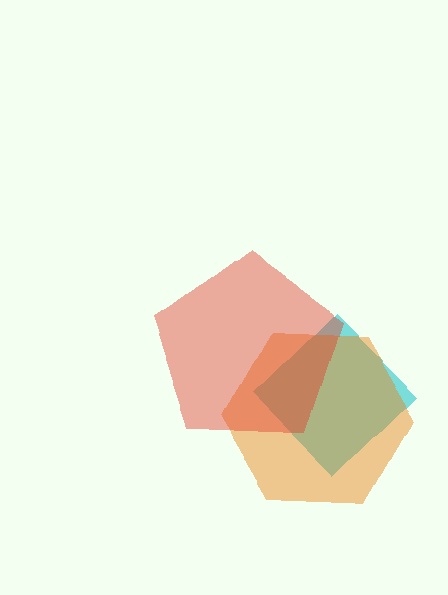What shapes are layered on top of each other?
The layered shapes are: a cyan diamond, an orange hexagon, a red pentagon.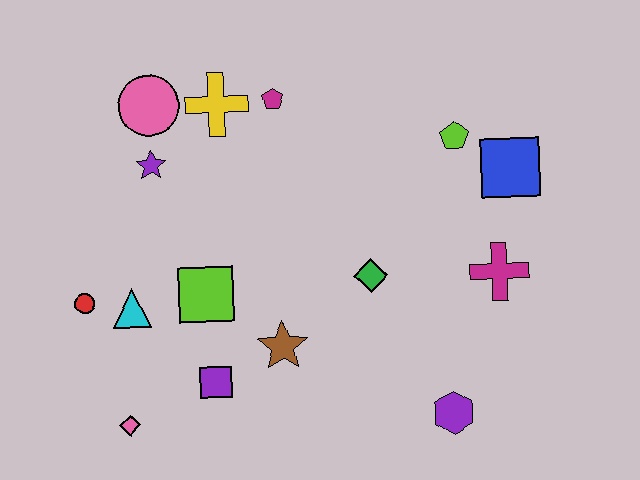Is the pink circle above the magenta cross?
Yes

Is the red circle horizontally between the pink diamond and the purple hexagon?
No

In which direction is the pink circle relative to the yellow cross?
The pink circle is to the left of the yellow cross.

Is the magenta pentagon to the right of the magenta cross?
No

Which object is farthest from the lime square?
The blue square is farthest from the lime square.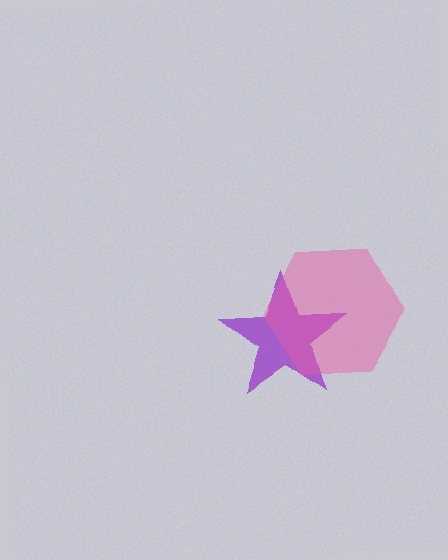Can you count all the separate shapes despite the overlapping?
Yes, there are 2 separate shapes.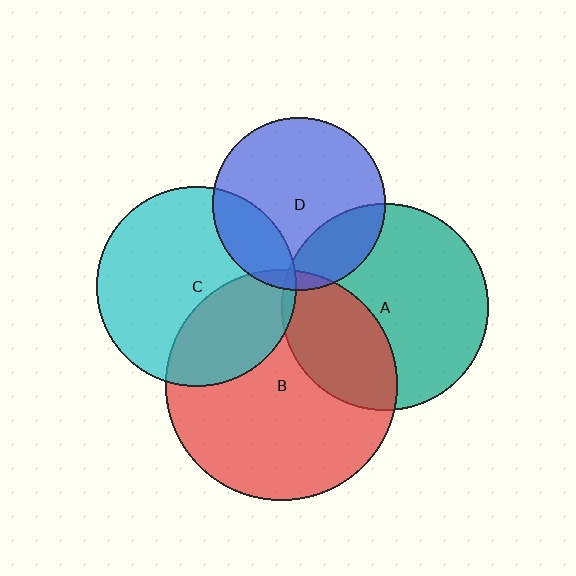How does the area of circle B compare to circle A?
Approximately 1.2 times.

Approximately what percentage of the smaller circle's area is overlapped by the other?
Approximately 35%.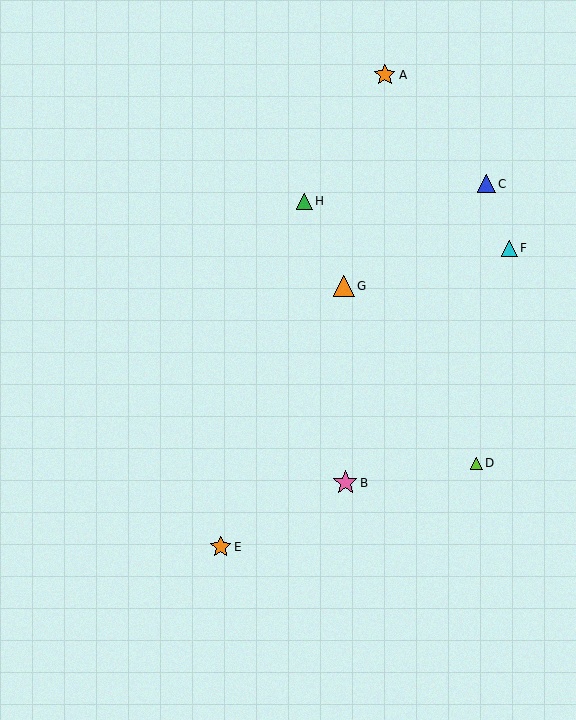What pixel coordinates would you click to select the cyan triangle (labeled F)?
Click at (510, 248) to select the cyan triangle F.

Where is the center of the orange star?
The center of the orange star is at (221, 547).